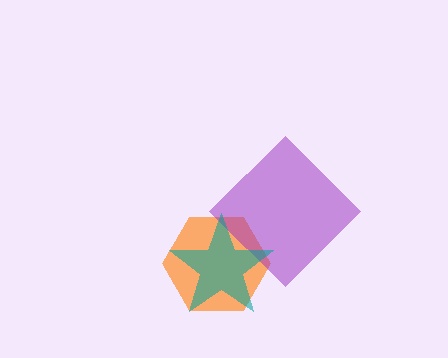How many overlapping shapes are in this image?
There are 3 overlapping shapes in the image.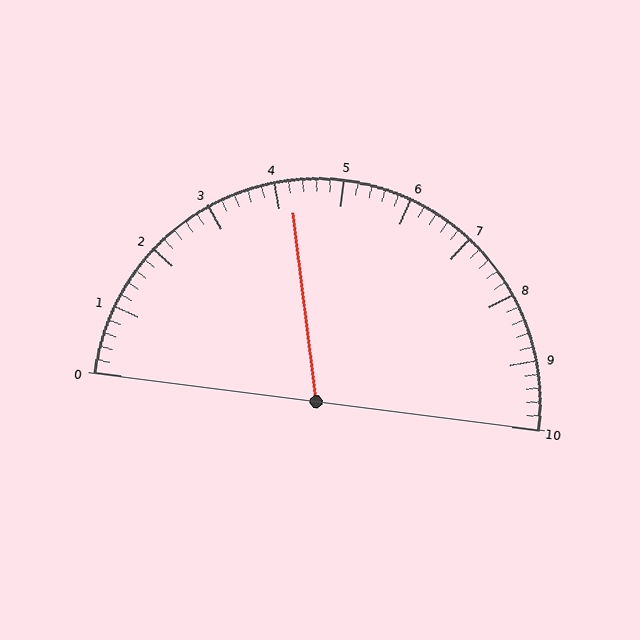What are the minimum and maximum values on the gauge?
The gauge ranges from 0 to 10.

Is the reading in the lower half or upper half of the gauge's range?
The reading is in the lower half of the range (0 to 10).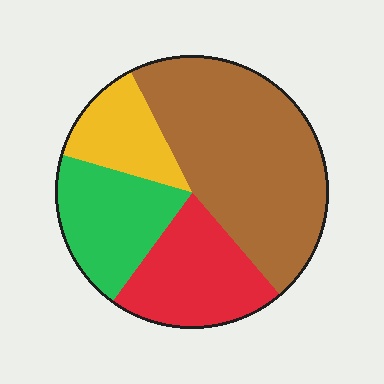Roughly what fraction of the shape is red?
Red covers about 20% of the shape.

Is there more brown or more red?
Brown.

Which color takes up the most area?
Brown, at roughly 45%.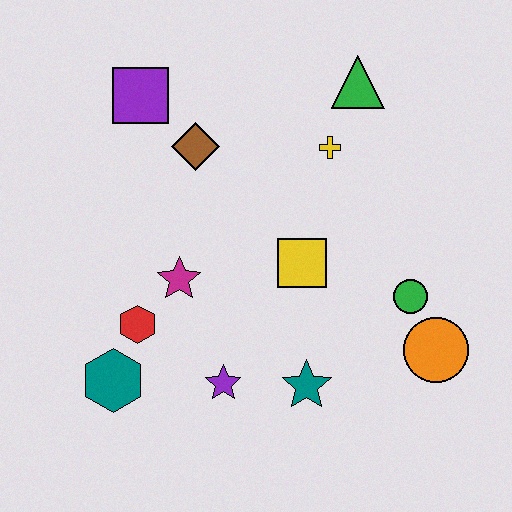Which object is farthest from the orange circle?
The purple square is farthest from the orange circle.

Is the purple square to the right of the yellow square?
No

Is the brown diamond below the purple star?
No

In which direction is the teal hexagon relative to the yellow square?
The teal hexagon is to the left of the yellow square.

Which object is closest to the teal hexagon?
The red hexagon is closest to the teal hexagon.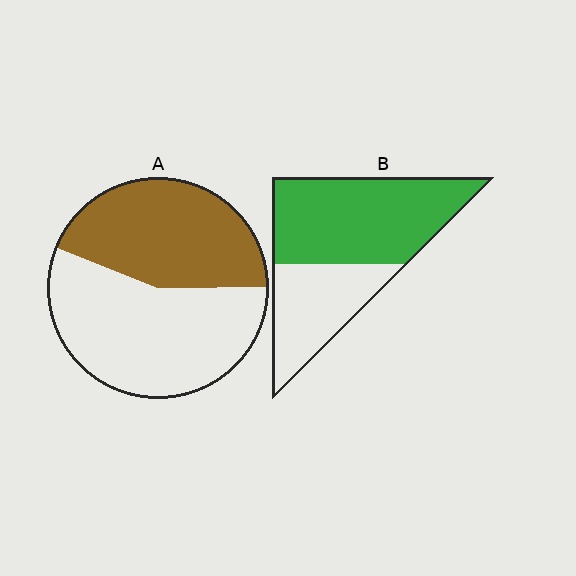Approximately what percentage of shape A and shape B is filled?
A is approximately 45% and B is approximately 65%.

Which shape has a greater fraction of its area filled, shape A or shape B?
Shape B.